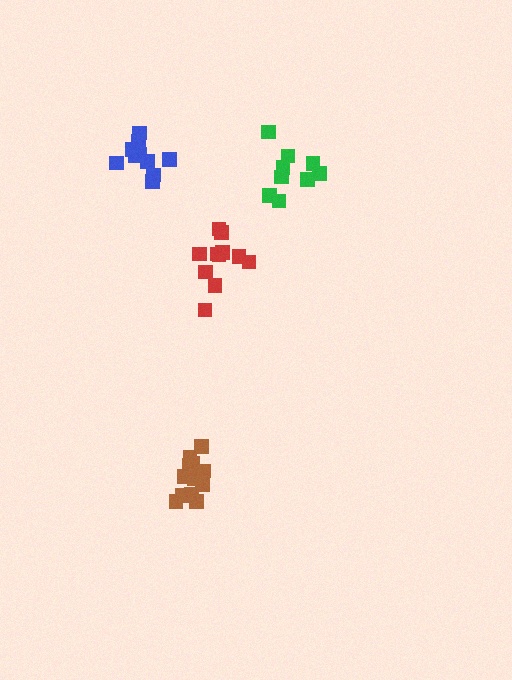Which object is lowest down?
The brown cluster is bottommost.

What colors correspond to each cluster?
The clusters are colored: red, blue, brown, green.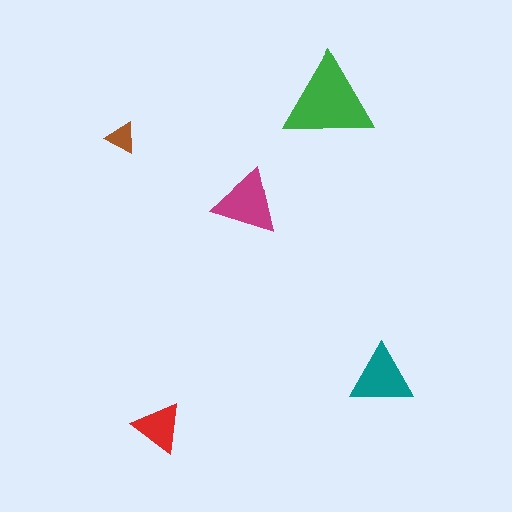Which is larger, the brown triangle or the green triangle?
The green one.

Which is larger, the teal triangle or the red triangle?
The teal one.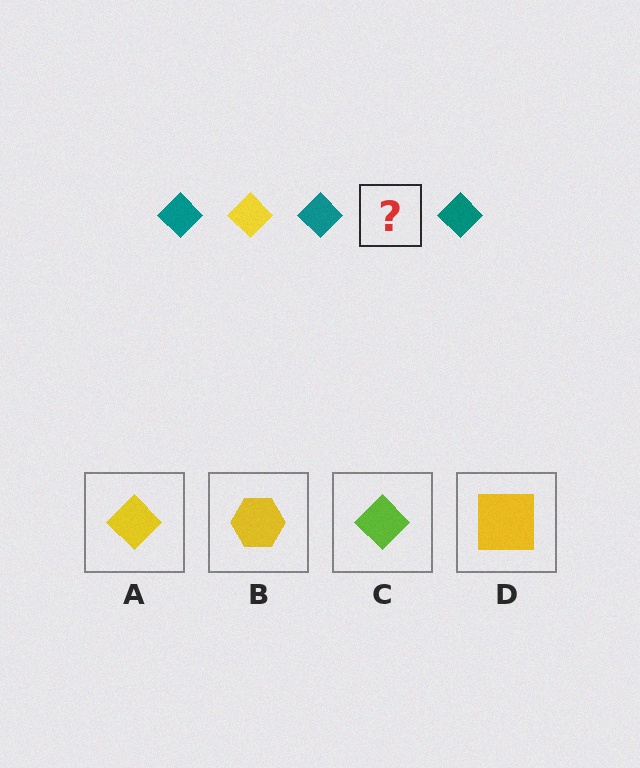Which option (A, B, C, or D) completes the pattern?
A.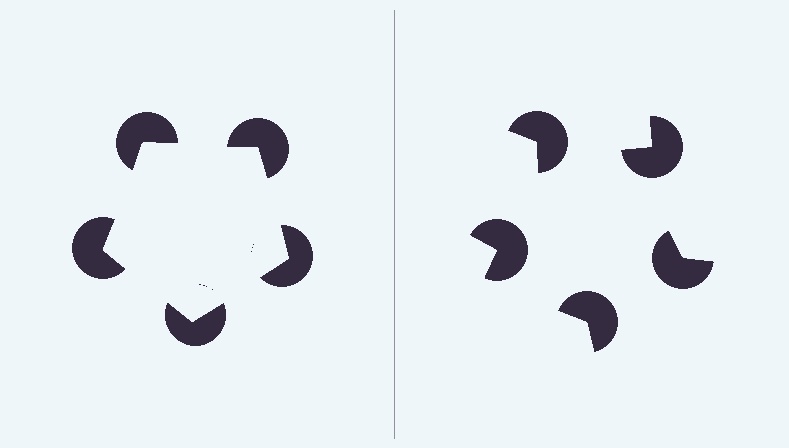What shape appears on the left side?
An illusory pentagon.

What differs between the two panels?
The pac-man discs are positioned identically on both sides; only the wedge orientations differ. On the left they align to a pentagon; on the right they are misaligned.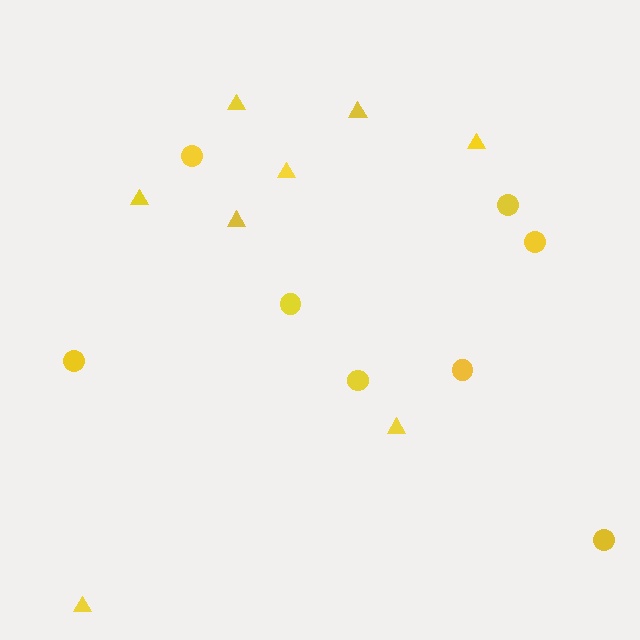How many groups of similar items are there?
There are 2 groups: one group of circles (8) and one group of triangles (8).